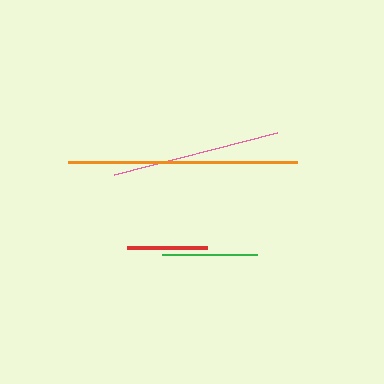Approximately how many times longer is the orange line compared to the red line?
The orange line is approximately 2.8 times the length of the red line.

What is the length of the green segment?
The green segment is approximately 94 pixels long.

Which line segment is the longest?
The orange line is the longest at approximately 229 pixels.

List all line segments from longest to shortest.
From longest to shortest: orange, pink, green, red.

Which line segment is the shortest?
The red line is the shortest at approximately 81 pixels.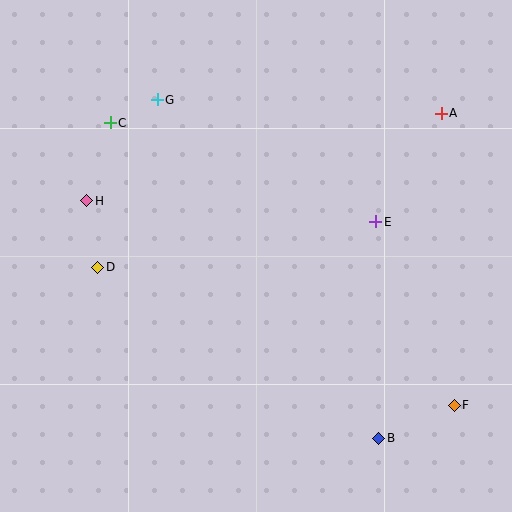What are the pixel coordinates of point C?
Point C is at (110, 123).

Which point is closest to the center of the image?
Point E at (376, 222) is closest to the center.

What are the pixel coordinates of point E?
Point E is at (376, 222).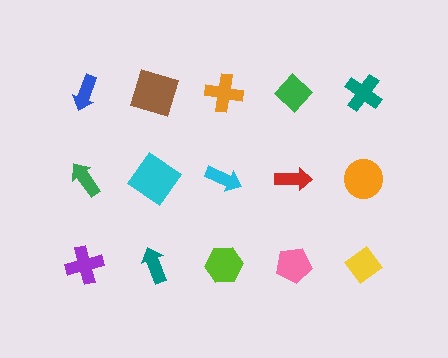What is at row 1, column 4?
A green diamond.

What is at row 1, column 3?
An orange cross.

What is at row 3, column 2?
A teal arrow.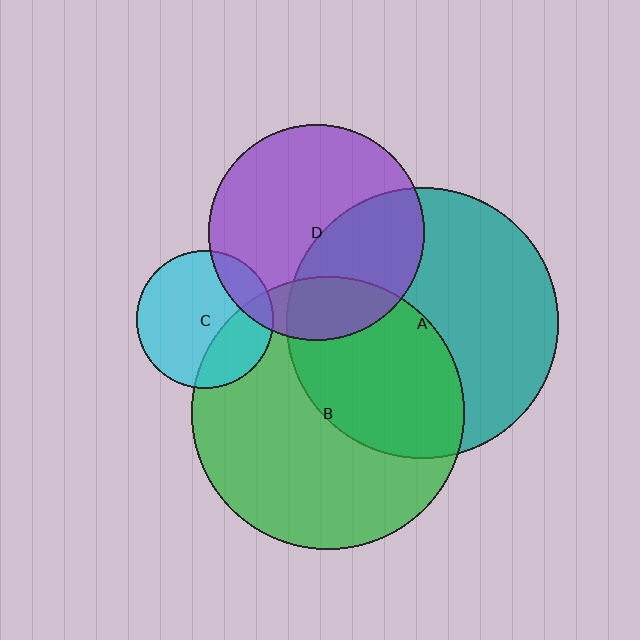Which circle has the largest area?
Circle B (green).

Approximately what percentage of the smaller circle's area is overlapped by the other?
Approximately 30%.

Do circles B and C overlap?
Yes.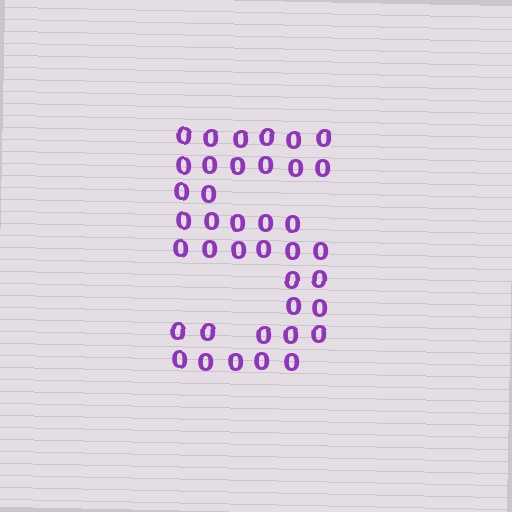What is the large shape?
The large shape is the digit 5.